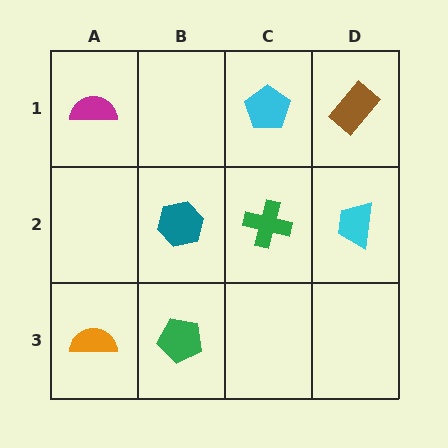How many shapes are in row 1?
3 shapes.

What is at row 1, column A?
A magenta semicircle.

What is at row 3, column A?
An orange semicircle.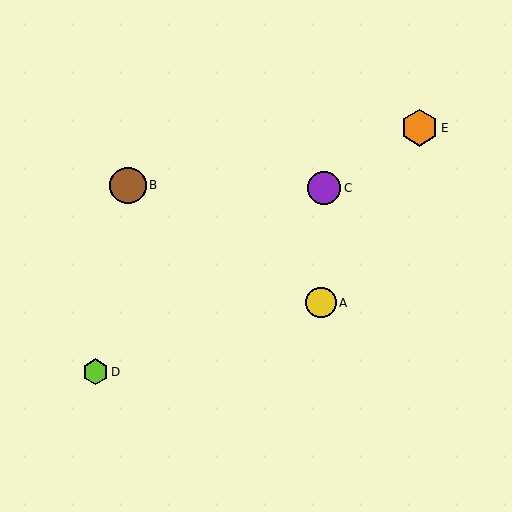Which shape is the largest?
The orange hexagon (labeled E) is the largest.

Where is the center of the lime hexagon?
The center of the lime hexagon is at (95, 372).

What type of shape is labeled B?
Shape B is a brown circle.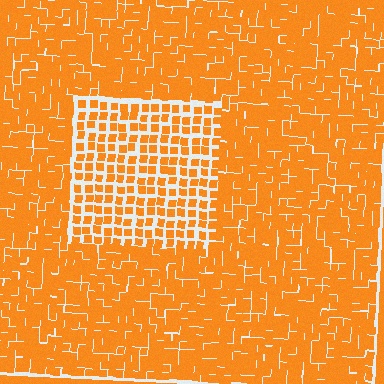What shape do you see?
I see a rectangle.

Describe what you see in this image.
The image contains small orange elements arranged at two different densities. A rectangle-shaped region is visible where the elements are less densely packed than the surrounding area.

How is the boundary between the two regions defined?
The boundary is defined by a change in element density (approximately 1.8x ratio). All elements are the same color, size, and shape.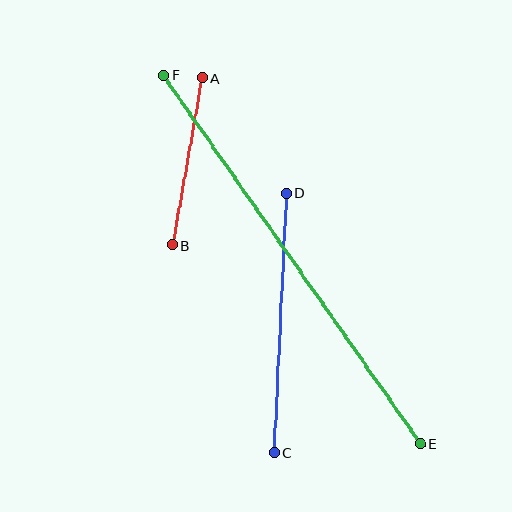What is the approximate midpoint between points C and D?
The midpoint is at approximately (280, 323) pixels.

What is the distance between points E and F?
The distance is approximately 449 pixels.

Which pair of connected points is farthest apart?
Points E and F are farthest apart.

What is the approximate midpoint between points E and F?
The midpoint is at approximately (292, 259) pixels.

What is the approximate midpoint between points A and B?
The midpoint is at approximately (187, 162) pixels.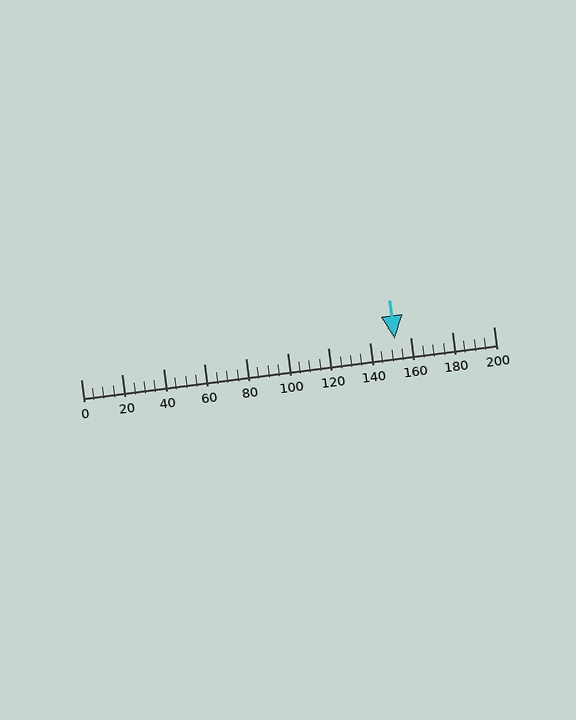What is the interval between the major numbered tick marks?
The major tick marks are spaced 20 units apart.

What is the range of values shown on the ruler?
The ruler shows values from 0 to 200.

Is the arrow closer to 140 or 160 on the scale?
The arrow is closer to 160.